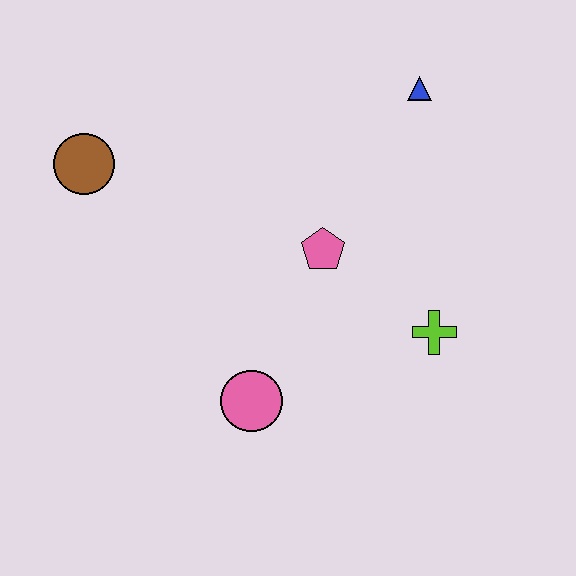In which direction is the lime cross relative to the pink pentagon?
The lime cross is to the right of the pink pentagon.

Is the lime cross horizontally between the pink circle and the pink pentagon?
No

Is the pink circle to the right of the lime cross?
No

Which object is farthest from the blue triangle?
The pink circle is farthest from the blue triangle.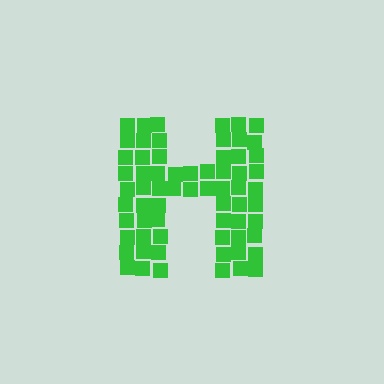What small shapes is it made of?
It is made of small squares.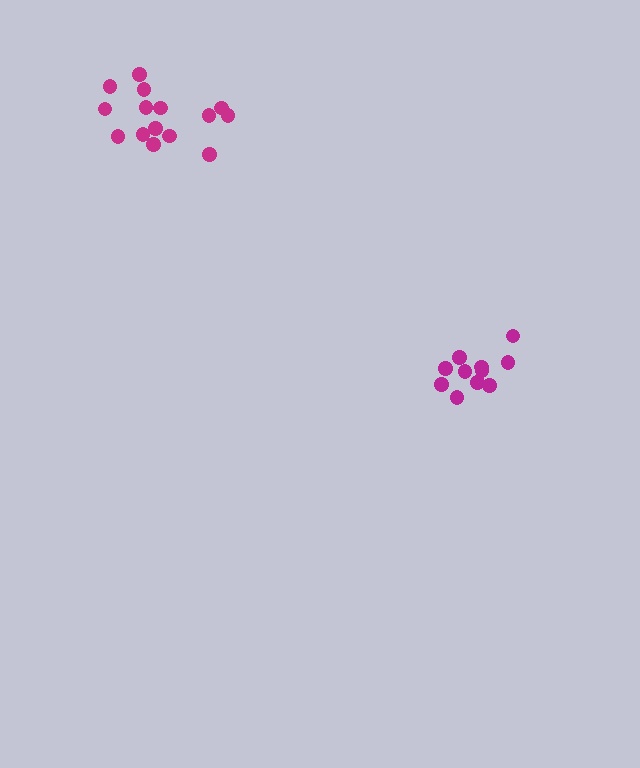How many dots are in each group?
Group 1: 11 dots, Group 2: 15 dots (26 total).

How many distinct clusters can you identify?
There are 2 distinct clusters.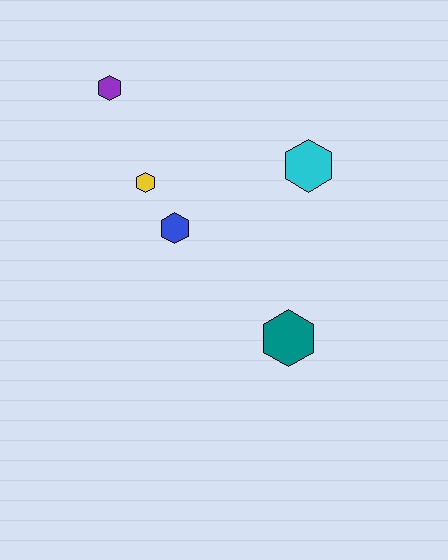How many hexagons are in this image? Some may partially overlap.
There are 5 hexagons.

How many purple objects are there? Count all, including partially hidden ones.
There is 1 purple object.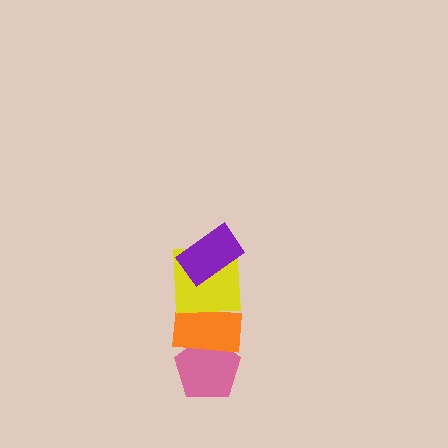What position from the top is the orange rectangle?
The orange rectangle is 3rd from the top.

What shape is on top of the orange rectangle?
The yellow square is on top of the orange rectangle.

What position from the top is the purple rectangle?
The purple rectangle is 1st from the top.